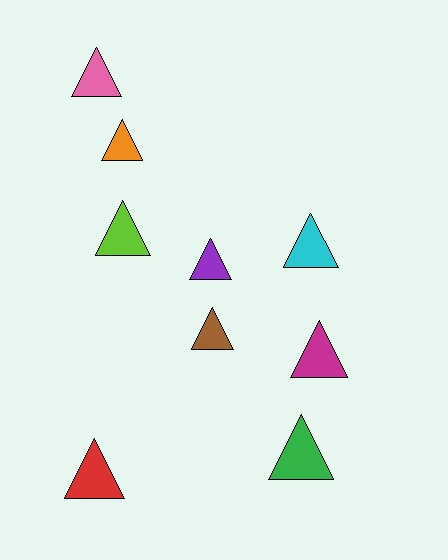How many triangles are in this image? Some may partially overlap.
There are 9 triangles.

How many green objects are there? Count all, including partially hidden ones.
There is 1 green object.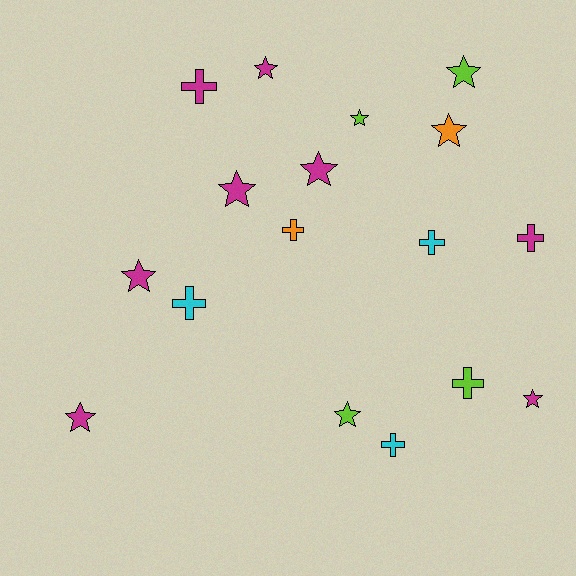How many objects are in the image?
There are 17 objects.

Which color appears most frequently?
Magenta, with 8 objects.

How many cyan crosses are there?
There are 3 cyan crosses.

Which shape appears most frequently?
Star, with 10 objects.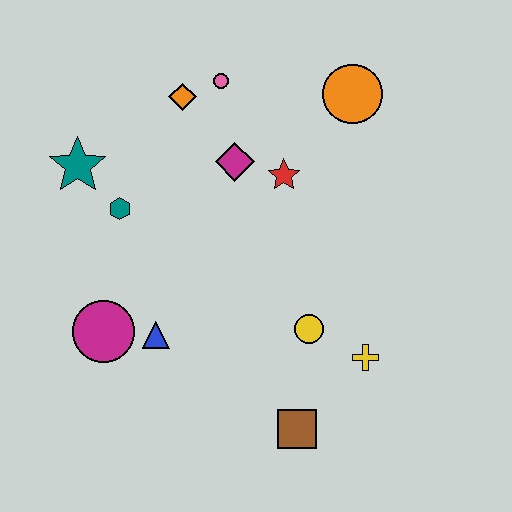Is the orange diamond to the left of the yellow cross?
Yes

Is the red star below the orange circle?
Yes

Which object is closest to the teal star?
The teal hexagon is closest to the teal star.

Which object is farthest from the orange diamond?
The brown square is farthest from the orange diamond.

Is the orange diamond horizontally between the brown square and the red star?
No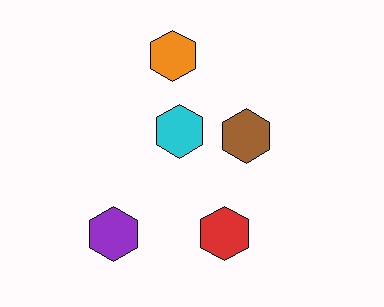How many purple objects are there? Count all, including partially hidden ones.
There is 1 purple object.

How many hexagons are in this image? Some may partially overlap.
There are 5 hexagons.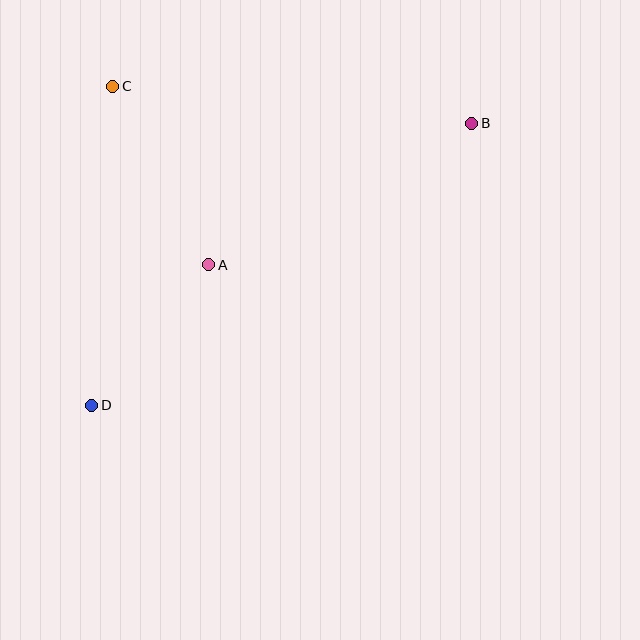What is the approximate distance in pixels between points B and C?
The distance between B and C is approximately 361 pixels.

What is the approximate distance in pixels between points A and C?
The distance between A and C is approximately 203 pixels.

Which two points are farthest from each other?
Points B and D are farthest from each other.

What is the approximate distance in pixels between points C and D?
The distance between C and D is approximately 320 pixels.